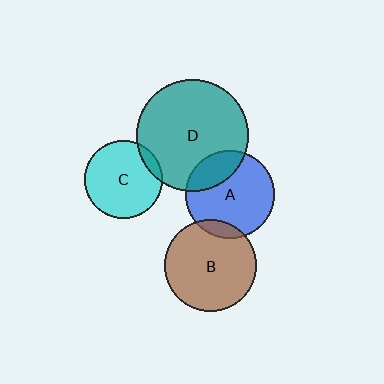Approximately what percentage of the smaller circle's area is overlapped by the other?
Approximately 10%.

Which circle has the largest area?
Circle D (teal).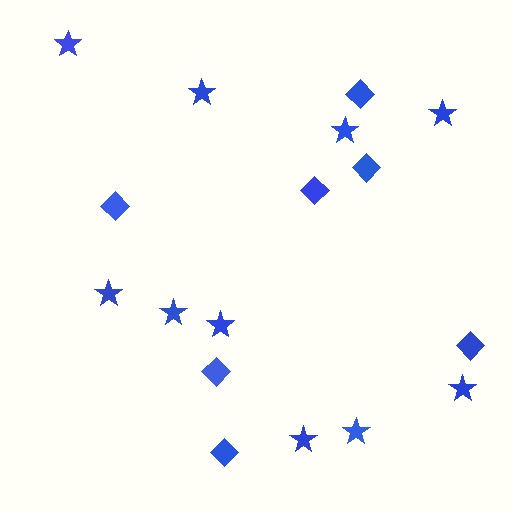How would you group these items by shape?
There are 2 groups: one group of stars (10) and one group of diamonds (7).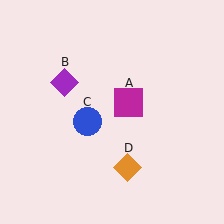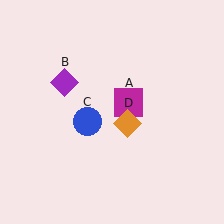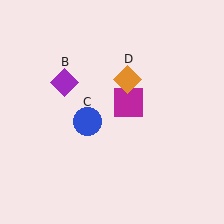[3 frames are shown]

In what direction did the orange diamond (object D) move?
The orange diamond (object D) moved up.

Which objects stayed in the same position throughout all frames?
Magenta square (object A) and purple diamond (object B) and blue circle (object C) remained stationary.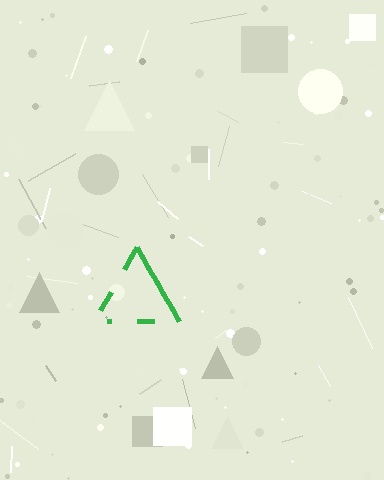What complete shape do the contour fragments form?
The contour fragments form a triangle.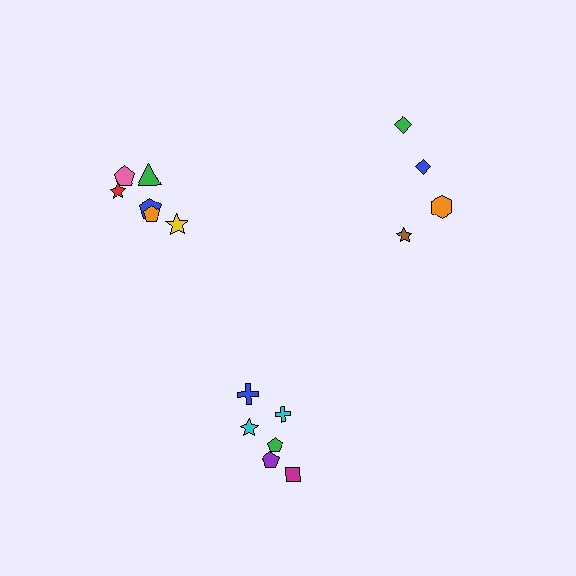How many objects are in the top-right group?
There are 4 objects.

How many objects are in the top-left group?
There are 6 objects.